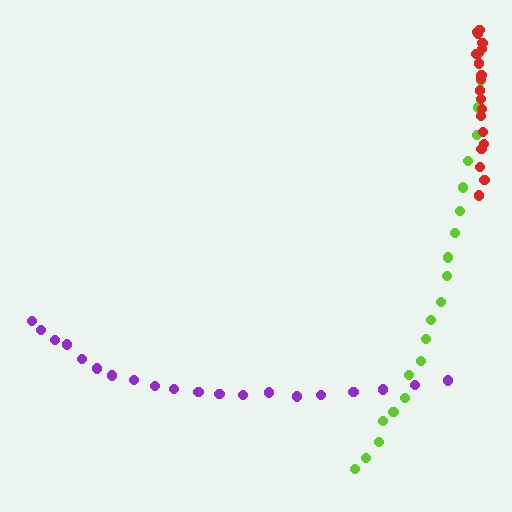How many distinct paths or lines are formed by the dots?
There are 3 distinct paths.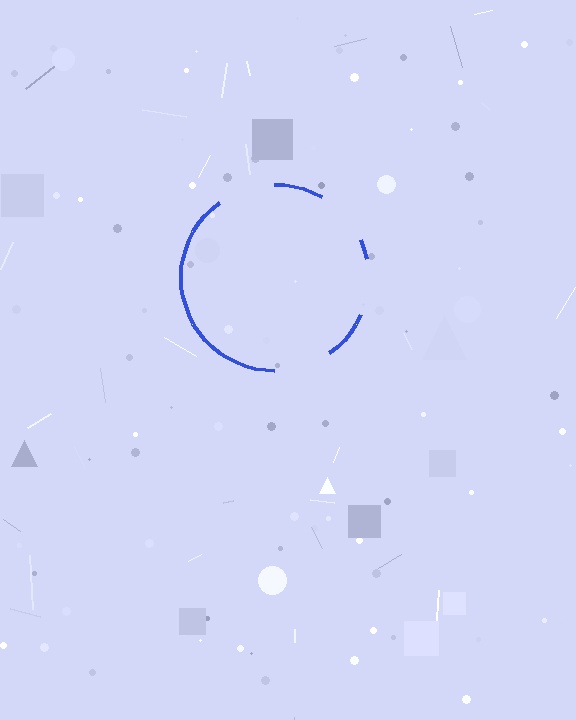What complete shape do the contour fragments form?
The contour fragments form a circle.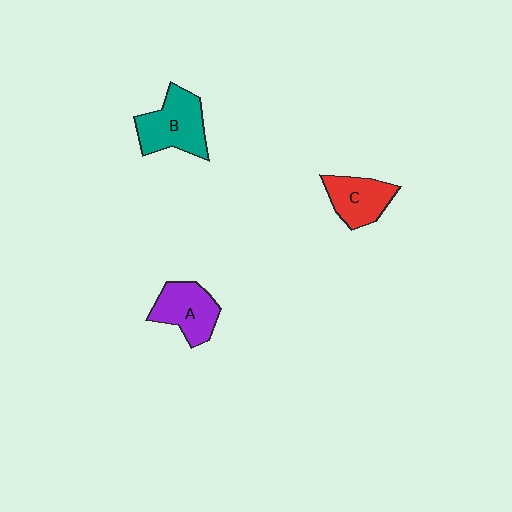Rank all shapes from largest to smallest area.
From largest to smallest: B (teal), A (purple), C (red).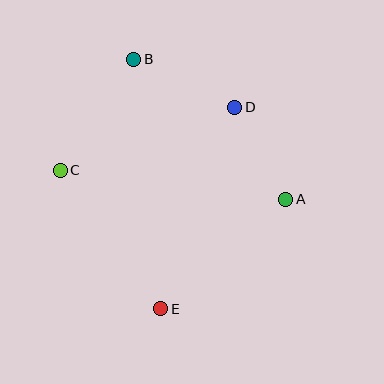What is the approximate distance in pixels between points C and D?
The distance between C and D is approximately 185 pixels.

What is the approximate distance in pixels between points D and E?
The distance between D and E is approximately 215 pixels.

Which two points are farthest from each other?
Points B and E are farthest from each other.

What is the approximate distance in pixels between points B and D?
The distance between B and D is approximately 112 pixels.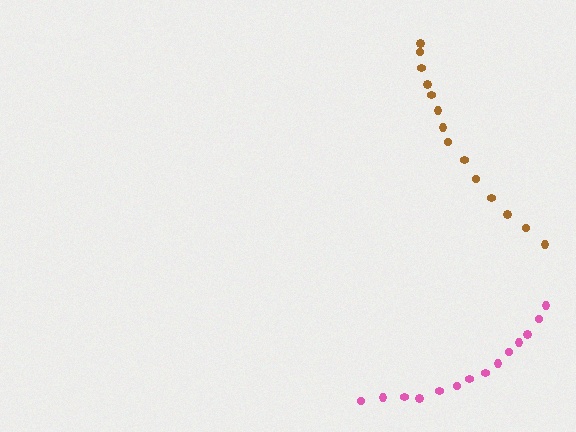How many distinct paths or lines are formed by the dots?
There are 2 distinct paths.